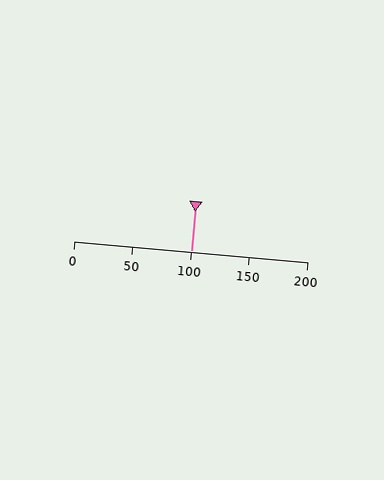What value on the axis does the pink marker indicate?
The marker indicates approximately 100.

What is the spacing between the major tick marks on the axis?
The major ticks are spaced 50 apart.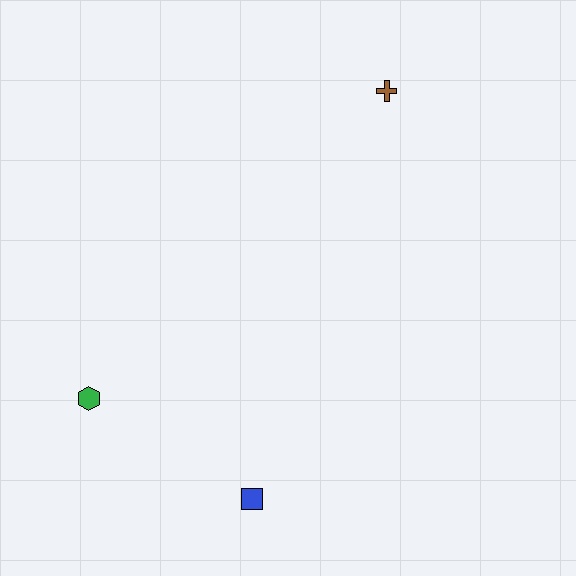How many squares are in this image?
There is 1 square.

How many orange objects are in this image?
There are no orange objects.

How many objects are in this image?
There are 3 objects.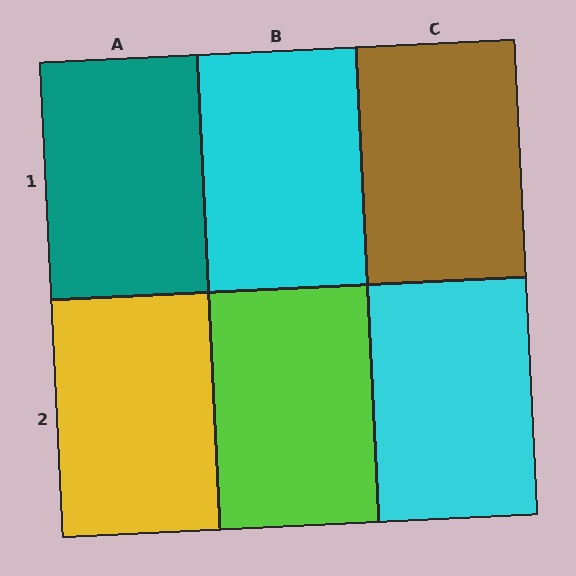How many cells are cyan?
2 cells are cyan.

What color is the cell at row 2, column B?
Lime.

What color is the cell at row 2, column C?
Cyan.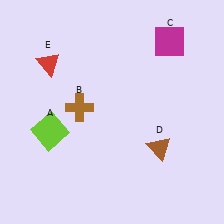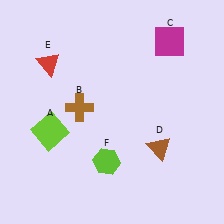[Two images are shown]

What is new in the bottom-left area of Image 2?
A lime hexagon (F) was added in the bottom-left area of Image 2.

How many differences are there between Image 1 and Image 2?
There is 1 difference between the two images.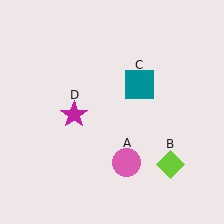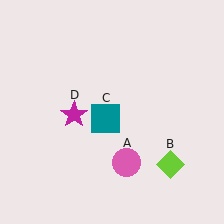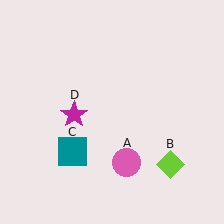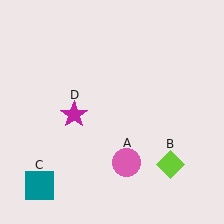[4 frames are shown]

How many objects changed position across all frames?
1 object changed position: teal square (object C).